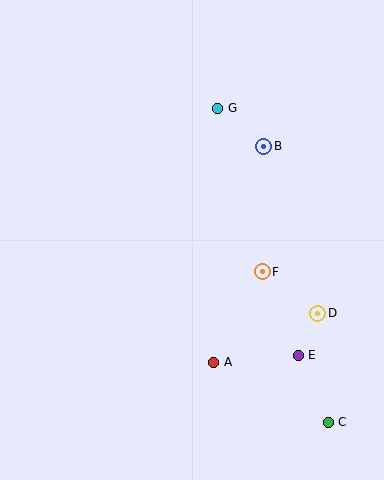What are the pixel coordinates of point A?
Point A is at (214, 362).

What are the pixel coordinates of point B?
Point B is at (264, 146).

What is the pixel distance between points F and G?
The distance between F and G is 169 pixels.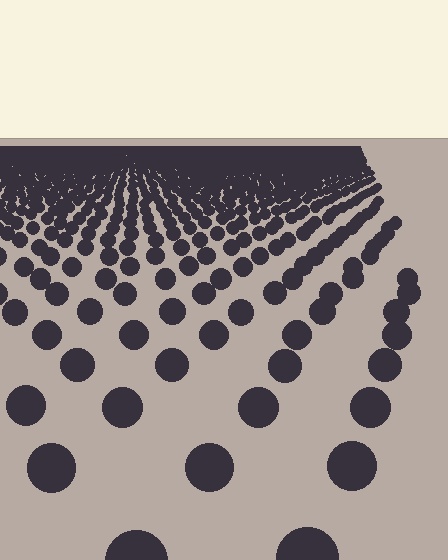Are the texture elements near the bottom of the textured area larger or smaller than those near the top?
Larger. Near the bottom, elements are closer to the viewer and appear at a bigger on-screen size.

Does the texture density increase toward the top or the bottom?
Density increases toward the top.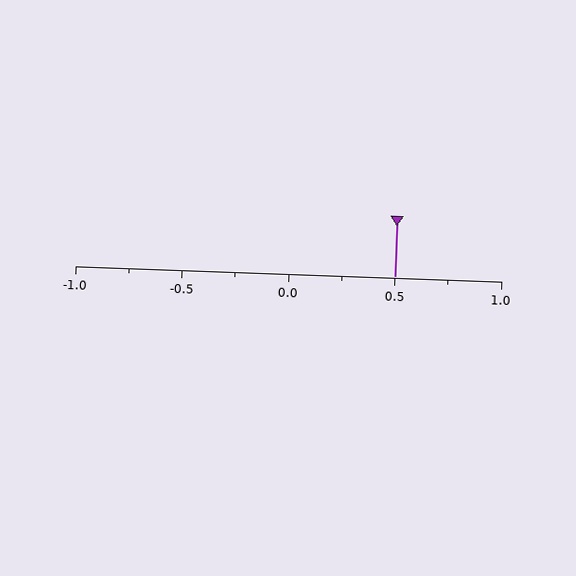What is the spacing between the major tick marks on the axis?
The major ticks are spaced 0.5 apart.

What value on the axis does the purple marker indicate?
The marker indicates approximately 0.5.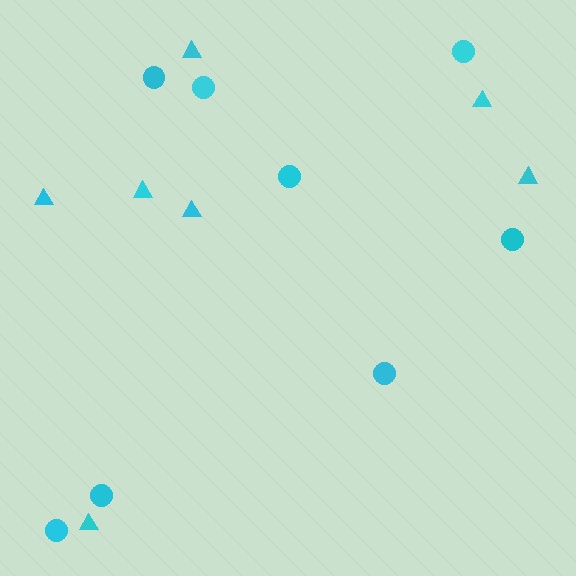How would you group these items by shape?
There are 2 groups: one group of circles (8) and one group of triangles (7).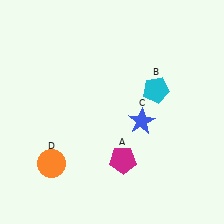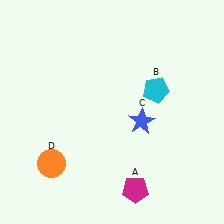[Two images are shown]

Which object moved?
The magenta pentagon (A) moved down.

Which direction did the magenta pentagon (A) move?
The magenta pentagon (A) moved down.